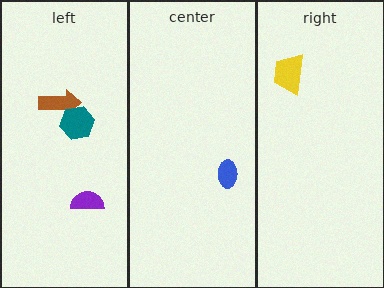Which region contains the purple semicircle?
The left region.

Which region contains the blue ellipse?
The center region.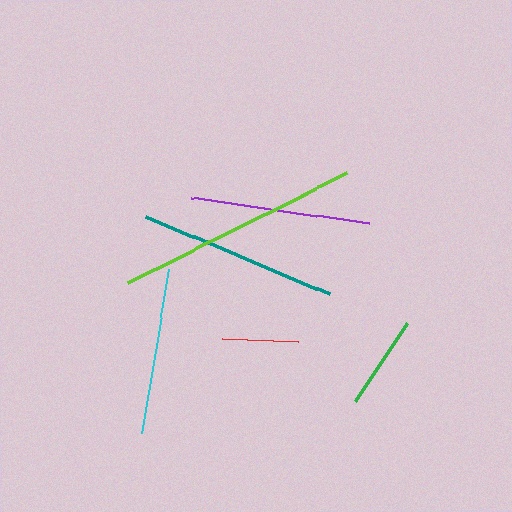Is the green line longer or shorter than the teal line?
The teal line is longer than the green line.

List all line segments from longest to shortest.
From longest to shortest: lime, teal, purple, cyan, green, red.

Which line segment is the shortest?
The red line is the shortest at approximately 76 pixels.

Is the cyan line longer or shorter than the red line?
The cyan line is longer than the red line.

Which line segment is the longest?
The lime line is the longest at approximately 245 pixels.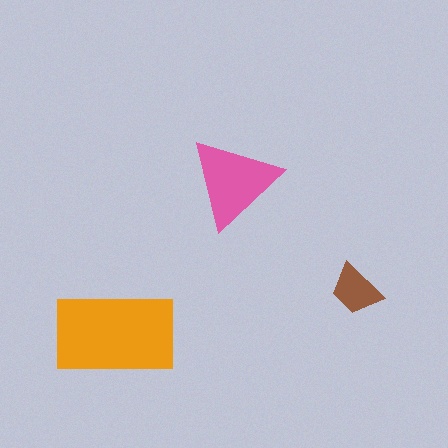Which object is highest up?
The pink triangle is topmost.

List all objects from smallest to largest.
The brown trapezoid, the pink triangle, the orange rectangle.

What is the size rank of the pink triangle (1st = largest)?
2nd.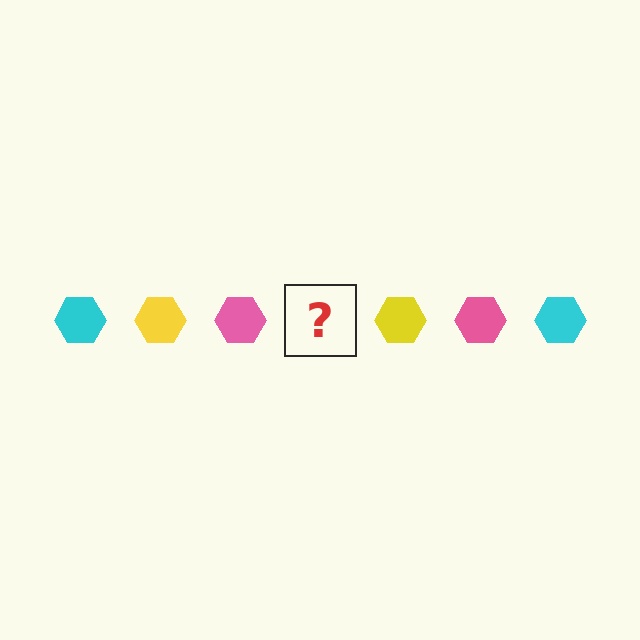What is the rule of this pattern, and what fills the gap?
The rule is that the pattern cycles through cyan, yellow, pink hexagons. The gap should be filled with a cyan hexagon.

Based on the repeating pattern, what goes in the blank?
The blank should be a cyan hexagon.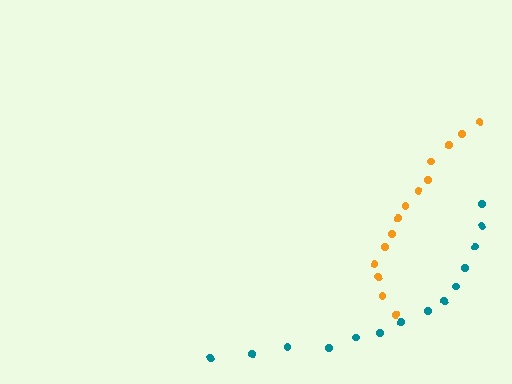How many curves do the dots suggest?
There are 2 distinct paths.